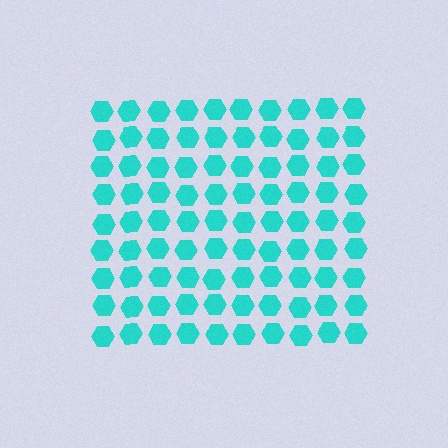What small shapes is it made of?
It is made of small hexagons.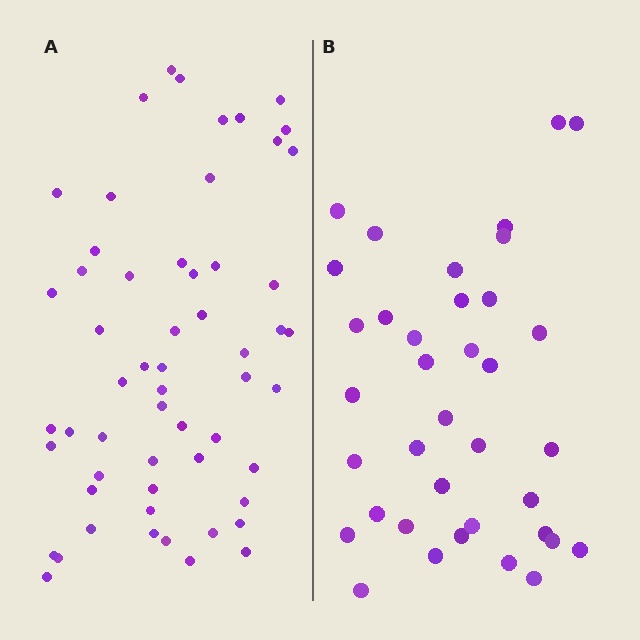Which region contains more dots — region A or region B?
Region A (the left region) has more dots.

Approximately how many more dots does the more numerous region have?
Region A has approximately 20 more dots than region B.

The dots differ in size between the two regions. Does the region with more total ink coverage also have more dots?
No. Region B has more total ink coverage because its dots are larger, but region A actually contains more individual dots. Total area can be misleading — the number of items is what matters here.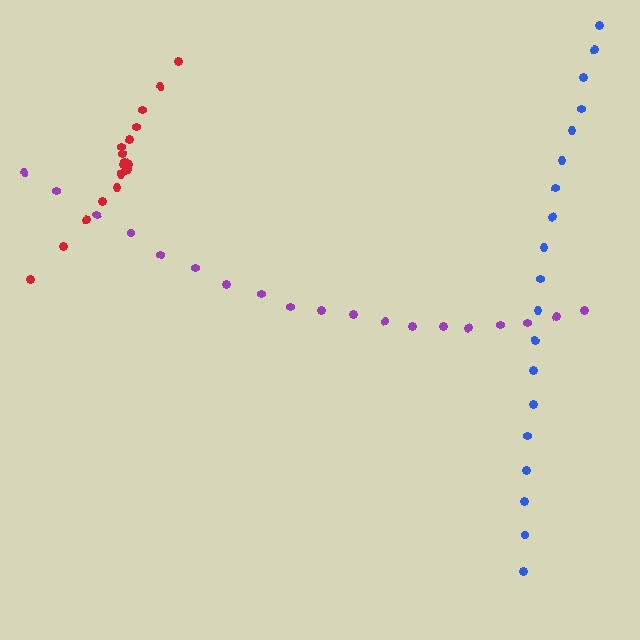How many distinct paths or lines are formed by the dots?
There are 3 distinct paths.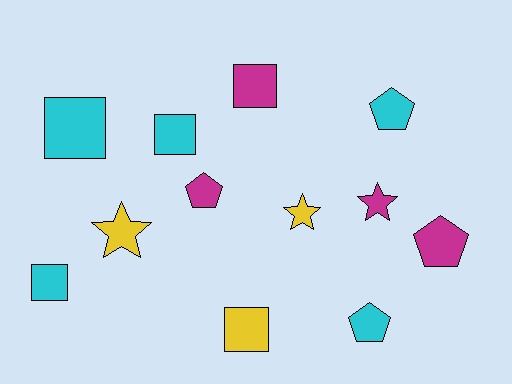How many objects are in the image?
There are 12 objects.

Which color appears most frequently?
Cyan, with 5 objects.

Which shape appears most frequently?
Square, with 5 objects.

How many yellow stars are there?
There are 2 yellow stars.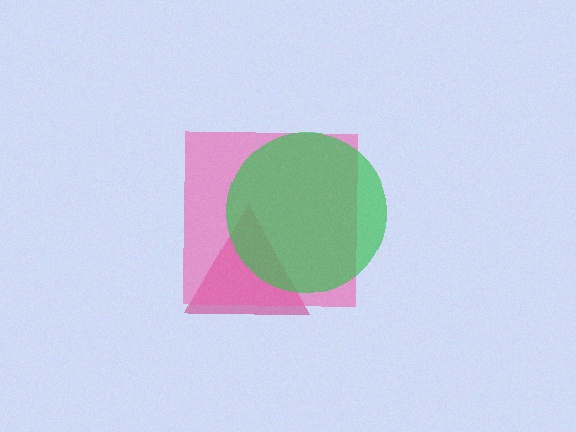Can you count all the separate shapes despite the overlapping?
Yes, there are 3 separate shapes.